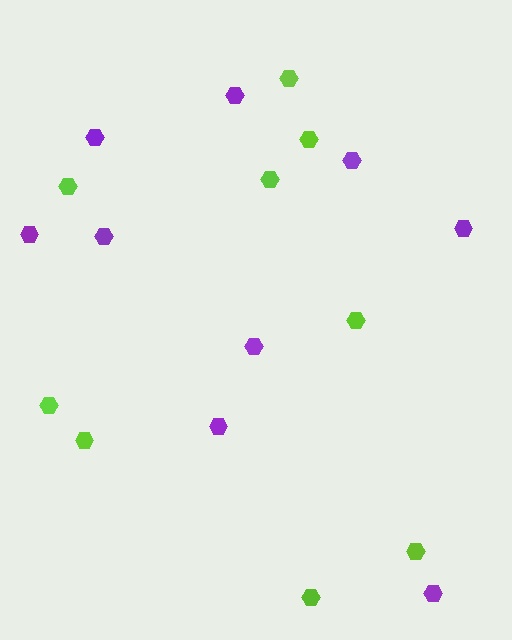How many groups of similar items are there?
There are 2 groups: one group of purple hexagons (9) and one group of lime hexagons (9).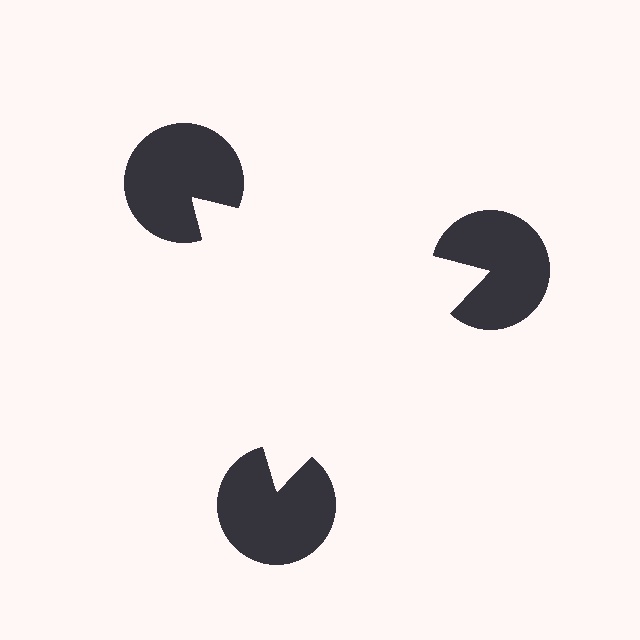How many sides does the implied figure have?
3 sides.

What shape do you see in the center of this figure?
An illusory triangle — its edges are inferred from the aligned wedge cuts in the pac-man discs, not physically drawn.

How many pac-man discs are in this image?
There are 3 — one at each vertex of the illusory triangle.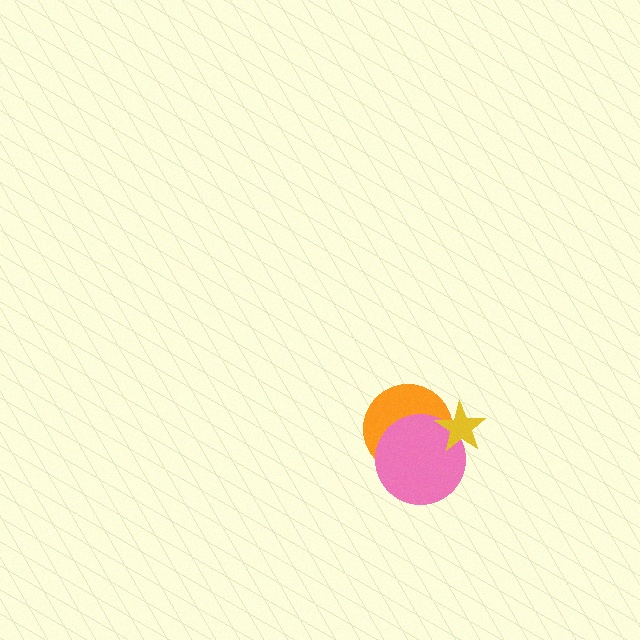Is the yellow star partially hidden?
No, no other shape covers it.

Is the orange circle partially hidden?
Yes, it is partially covered by another shape.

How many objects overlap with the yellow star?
2 objects overlap with the yellow star.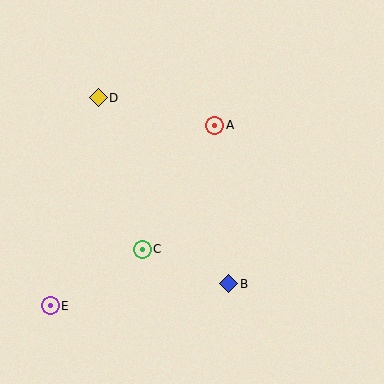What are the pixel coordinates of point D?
Point D is at (98, 98).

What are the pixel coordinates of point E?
Point E is at (50, 306).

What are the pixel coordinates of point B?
Point B is at (229, 284).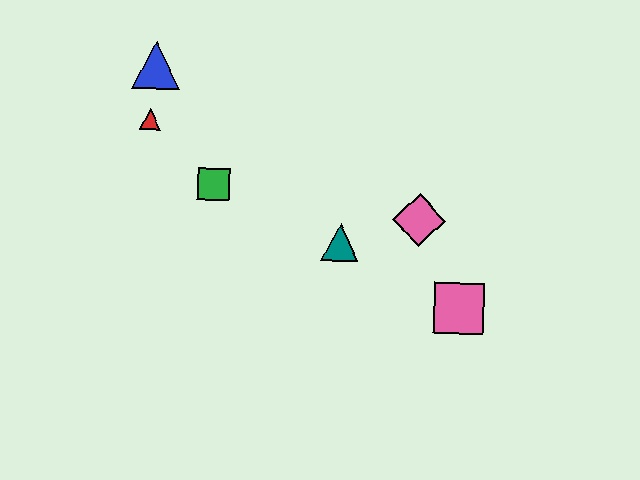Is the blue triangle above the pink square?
Yes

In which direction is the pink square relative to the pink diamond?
The pink square is below the pink diamond.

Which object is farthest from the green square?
The pink square is farthest from the green square.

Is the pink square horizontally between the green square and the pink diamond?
No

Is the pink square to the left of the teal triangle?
No